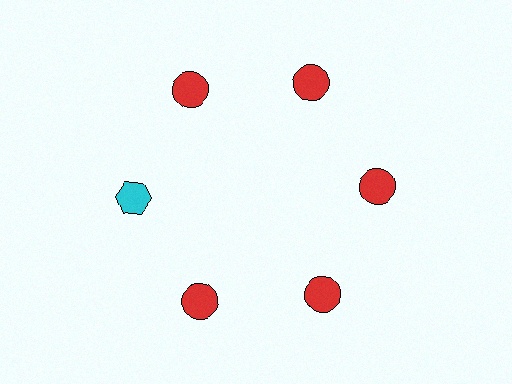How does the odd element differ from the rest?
It differs in both color (cyan instead of red) and shape (hexagon instead of circle).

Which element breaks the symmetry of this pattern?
The cyan hexagon at roughly the 9 o'clock position breaks the symmetry. All other shapes are red circles.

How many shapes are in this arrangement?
There are 6 shapes arranged in a ring pattern.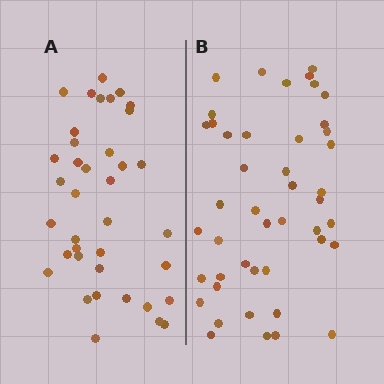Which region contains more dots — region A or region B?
Region B (the right region) has more dots.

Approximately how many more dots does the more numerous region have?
Region B has roughly 8 or so more dots than region A.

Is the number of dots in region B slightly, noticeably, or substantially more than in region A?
Region B has only slightly more — the two regions are fairly close. The ratio is roughly 1.2 to 1.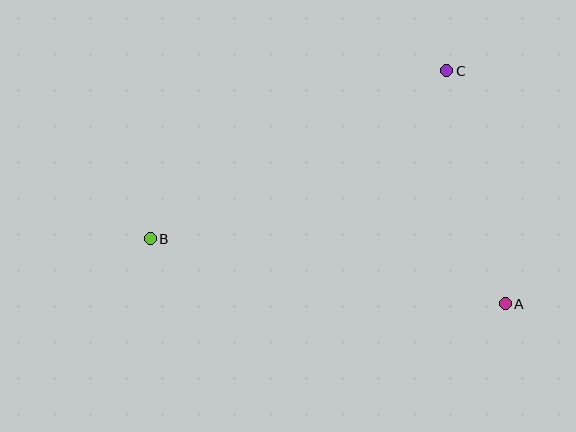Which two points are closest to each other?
Points A and C are closest to each other.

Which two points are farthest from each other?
Points A and B are farthest from each other.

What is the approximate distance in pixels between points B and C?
The distance between B and C is approximately 341 pixels.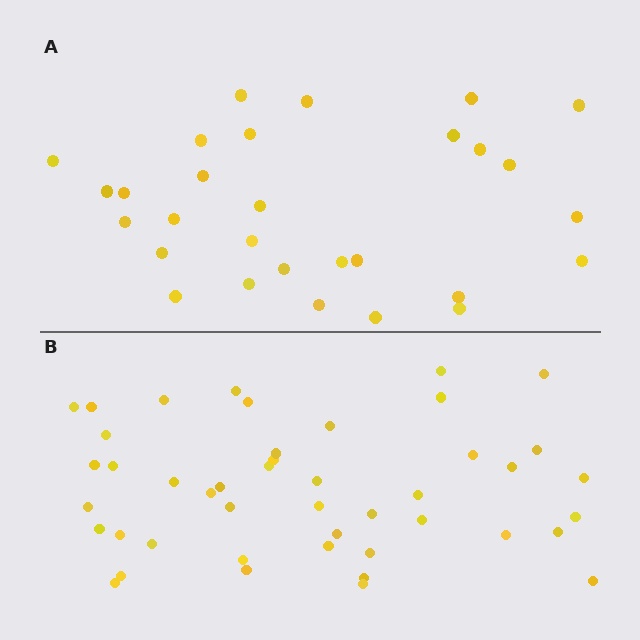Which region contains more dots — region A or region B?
Region B (the bottom region) has more dots.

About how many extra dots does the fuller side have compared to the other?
Region B has approximately 15 more dots than region A.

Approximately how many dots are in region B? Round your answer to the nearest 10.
About 40 dots. (The exact count is 45, which rounds to 40.)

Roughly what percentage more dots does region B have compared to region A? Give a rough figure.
About 55% more.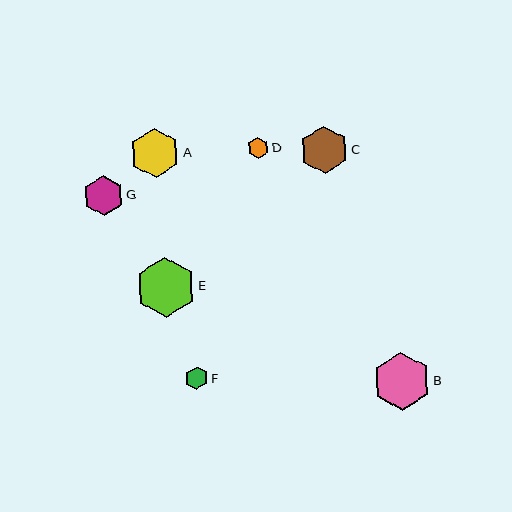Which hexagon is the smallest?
Hexagon D is the smallest with a size of approximately 21 pixels.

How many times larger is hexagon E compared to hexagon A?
Hexagon E is approximately 1.2 times the size of hexagon A.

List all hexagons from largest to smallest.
From largest to smallest: E, B, A, C, G, F, D.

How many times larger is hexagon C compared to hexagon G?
Hexagon C is approximately 1.2 times the size of hexagon G.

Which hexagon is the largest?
Hexagon E is the largest with a size of approximately 60 pixels.